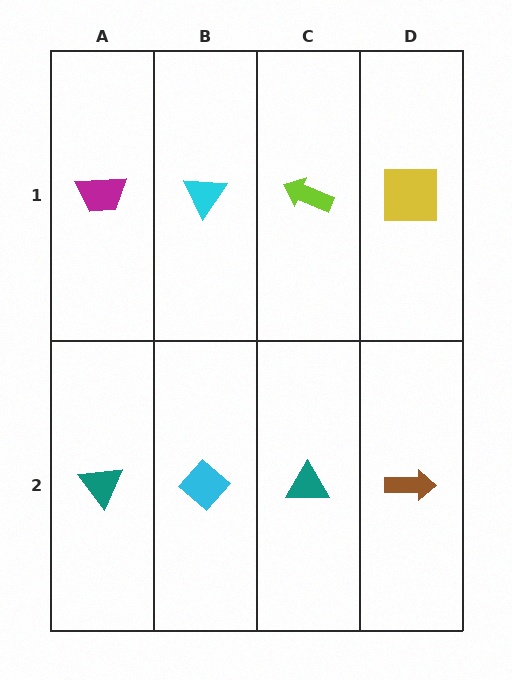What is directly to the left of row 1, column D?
A lime arrow.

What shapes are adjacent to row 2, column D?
A yellow square (row 1, column D), a teal triangle (row 2, column C).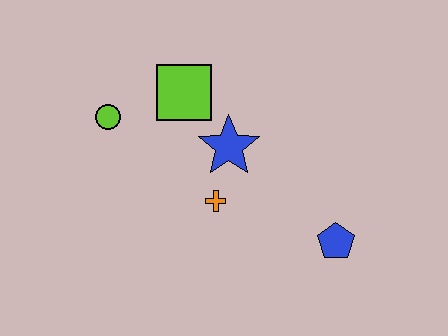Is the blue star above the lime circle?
No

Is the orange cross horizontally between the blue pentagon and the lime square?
Yes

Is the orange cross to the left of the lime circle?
No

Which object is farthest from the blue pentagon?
The lime circle is farthest from the blue pentagon.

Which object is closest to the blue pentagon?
The orange cross is closest to the blue pentagon.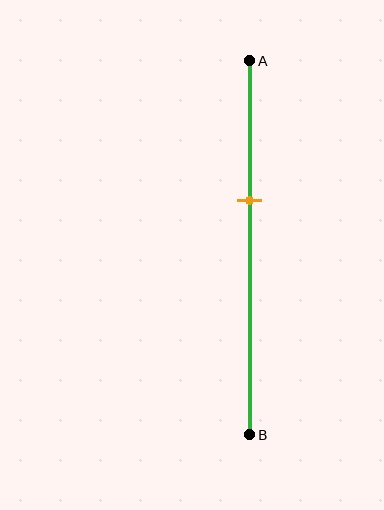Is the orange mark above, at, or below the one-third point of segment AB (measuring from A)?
The orange mark is below the one-third point of segment AB.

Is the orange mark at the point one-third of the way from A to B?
No, the mark is at about 35% from A, not at the 33% one-third point.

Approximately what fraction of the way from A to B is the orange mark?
The orange mark is approximately 35% of the way from A to B.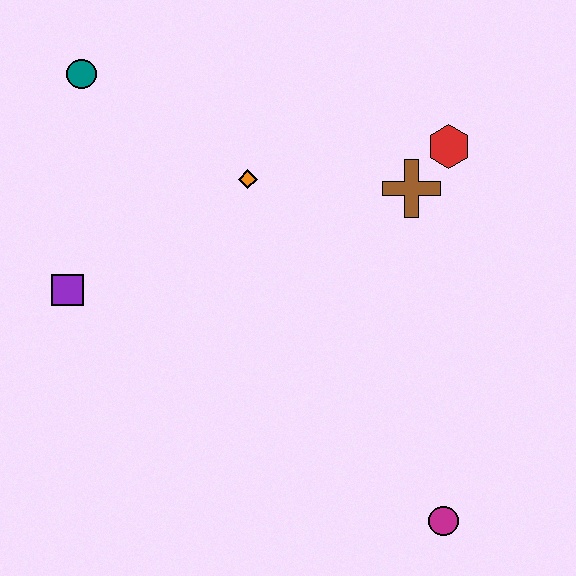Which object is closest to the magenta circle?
The brown cross is closest to the magenta circle.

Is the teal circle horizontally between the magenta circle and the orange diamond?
No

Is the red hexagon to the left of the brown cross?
No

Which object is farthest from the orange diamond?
The magenta circle is farthest from the orange diamond.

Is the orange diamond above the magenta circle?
Yes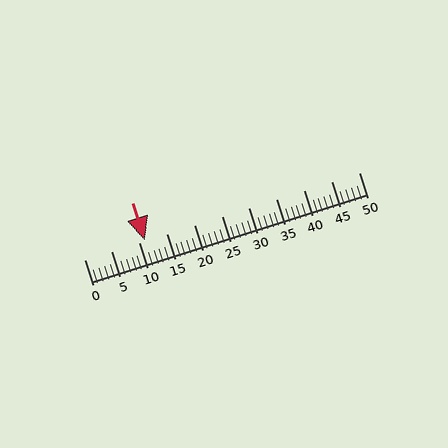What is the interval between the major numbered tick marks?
The major tick marks are spaced 5 units apart.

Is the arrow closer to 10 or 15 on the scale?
The arrow is closer to 10.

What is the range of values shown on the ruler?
The ruler shows values from 0 to 50.